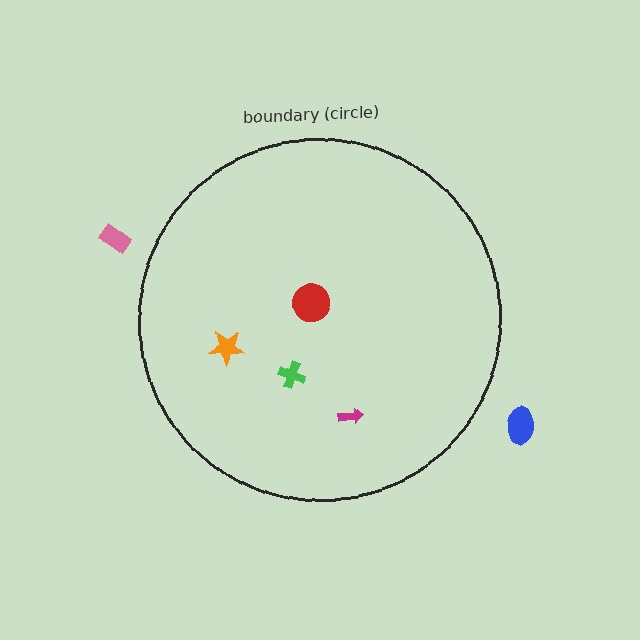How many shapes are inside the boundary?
4 inside, 2 outside.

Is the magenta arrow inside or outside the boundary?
Inside.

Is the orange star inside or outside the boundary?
Inside.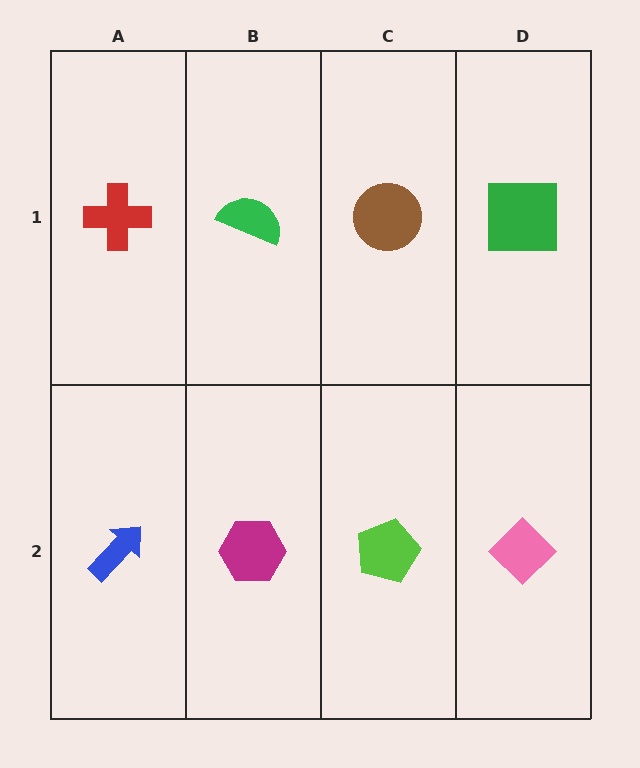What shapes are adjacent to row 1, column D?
A pink diamond (row 2, column D), a brown circle (row 1, column C).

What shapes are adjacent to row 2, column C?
A brown circle (row 1, column C), a magenta hexagon (row 2, column B), a pink diamond (row 2, column D).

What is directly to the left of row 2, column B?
A blue arrow.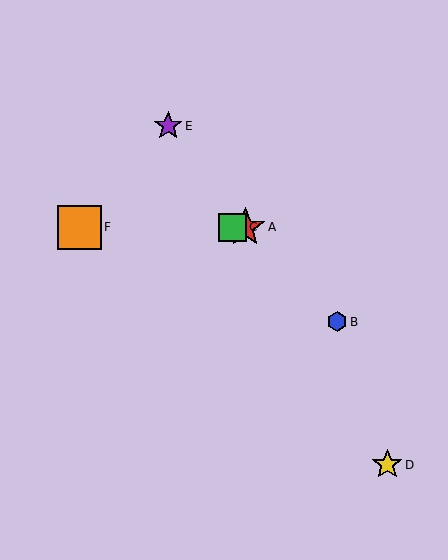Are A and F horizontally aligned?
Yes, both are at y≈228.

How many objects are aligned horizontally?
3 objects (A, C, F) are aligned horizontally.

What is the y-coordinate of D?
Object D is at y≈465.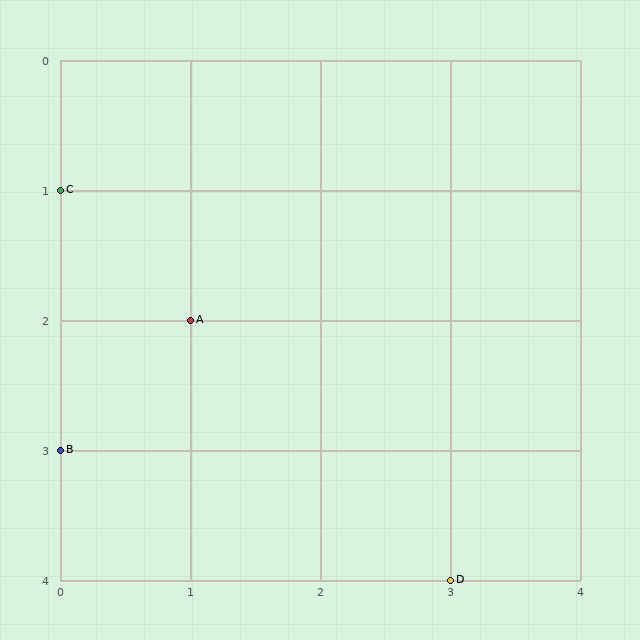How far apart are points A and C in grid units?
Points A and C are 1 column and 1 row apart (about 1.4 grid units diagonally).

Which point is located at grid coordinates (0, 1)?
Point C is at (0, 1).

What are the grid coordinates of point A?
Point A is at grid coordinates (1, 2).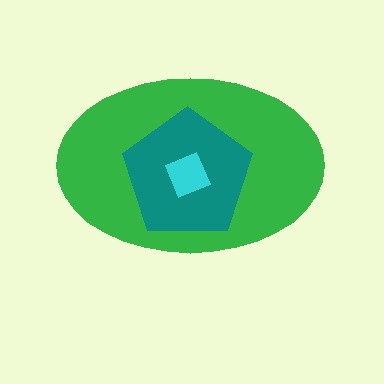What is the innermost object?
The cyan square.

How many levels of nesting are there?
3.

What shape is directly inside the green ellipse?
The teal pentagon.